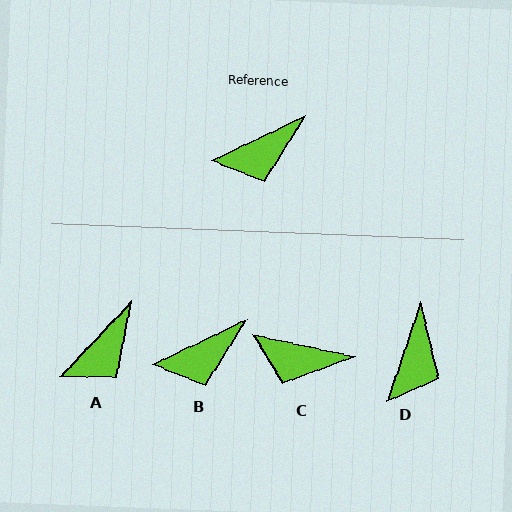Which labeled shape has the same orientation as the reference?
B.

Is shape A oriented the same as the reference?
No, it is off by about 21 degrees.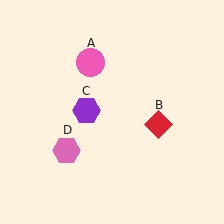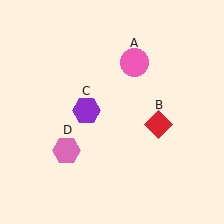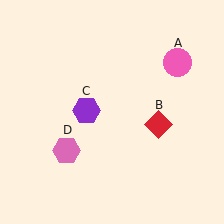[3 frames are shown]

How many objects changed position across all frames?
1 object changed position: pink circle (object A).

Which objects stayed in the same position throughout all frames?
Red diamond (object B) and purple hexagon (object C) and pink hexagon (object D) remained stationary.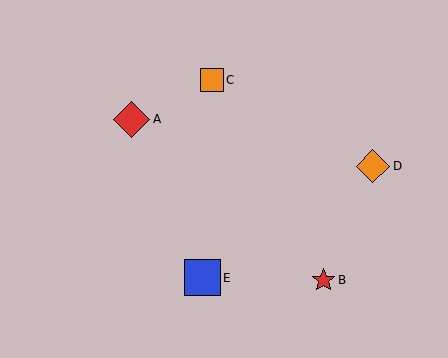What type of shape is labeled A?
Shape A is a red diamond.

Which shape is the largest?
The blue square (labeled E) is the largest.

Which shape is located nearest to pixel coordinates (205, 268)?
The blue square (labeled E) at (202, 278) is nearest to that location.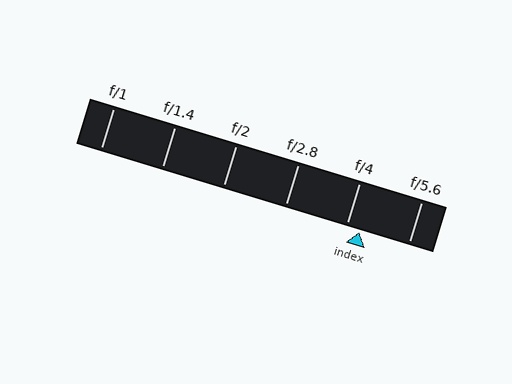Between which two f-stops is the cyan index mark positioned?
The index mark is between f/4 and f/5.6.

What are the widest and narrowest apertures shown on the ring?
The widest aperture shown is f/1 and the narrowest is f/5.6.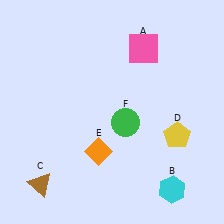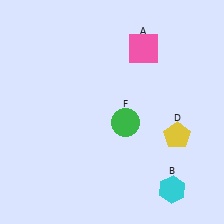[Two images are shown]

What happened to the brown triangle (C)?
The brown triangle (C) was removed in Image 2. It was in the bottom-left area of Image 1.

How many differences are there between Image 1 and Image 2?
There are 2 differences between the two images.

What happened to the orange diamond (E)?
The orange diamond (E) was removed in Image 2. It was in the bottom-left area of Image 1.